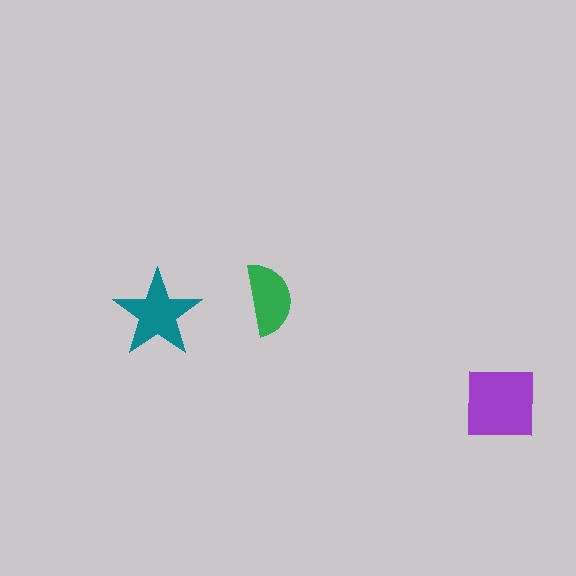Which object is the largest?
The purple square.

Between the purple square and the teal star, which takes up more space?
The purple square.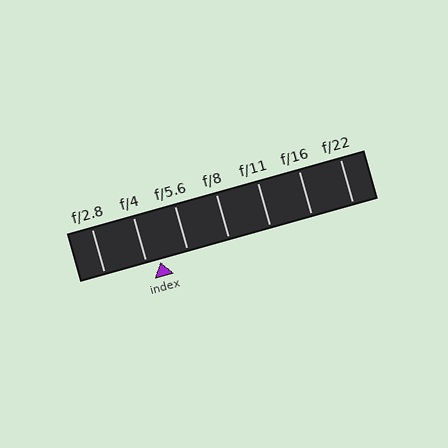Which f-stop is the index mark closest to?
The index mark is closest to f/4.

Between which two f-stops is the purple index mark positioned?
The index mark is between f/4 and f/5.6.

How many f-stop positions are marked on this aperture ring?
There are 7 f-stop positions marked.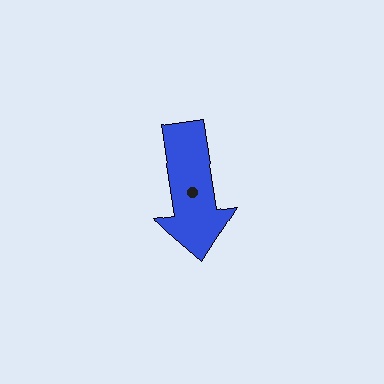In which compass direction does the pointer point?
South.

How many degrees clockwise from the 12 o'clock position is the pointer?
Approximately 172 degrees.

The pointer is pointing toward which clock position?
Roughly 6 o'clock.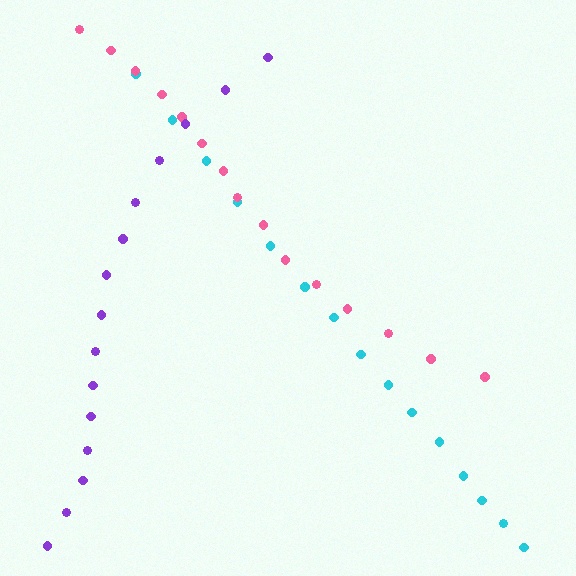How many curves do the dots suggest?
There are 3 distinct paths.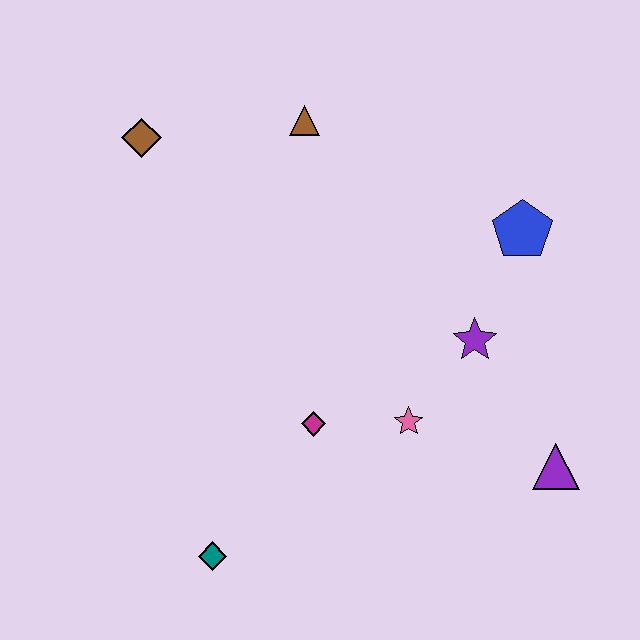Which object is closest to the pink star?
The magenta diamond is closest to the pink star.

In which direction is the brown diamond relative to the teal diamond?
The brown diamond is above the teal diamond.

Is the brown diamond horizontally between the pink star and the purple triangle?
No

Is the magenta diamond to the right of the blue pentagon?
No